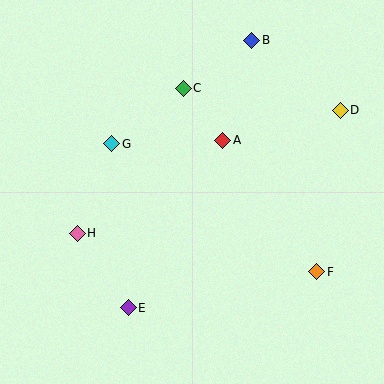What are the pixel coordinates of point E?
Point E is at (128, 308).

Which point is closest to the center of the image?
Point A at (223, 140) is closest to the center.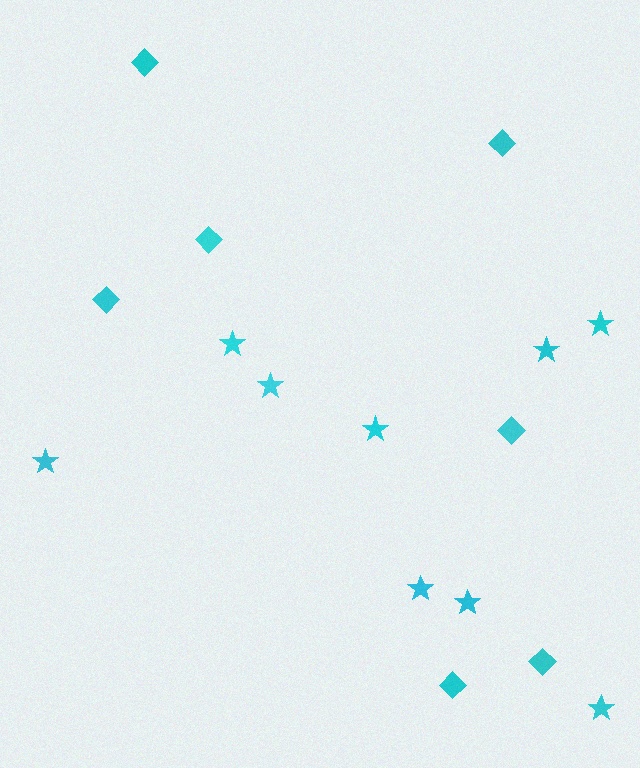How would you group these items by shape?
There are 2 groups: one group of stars (9) and one group of diamonds (7).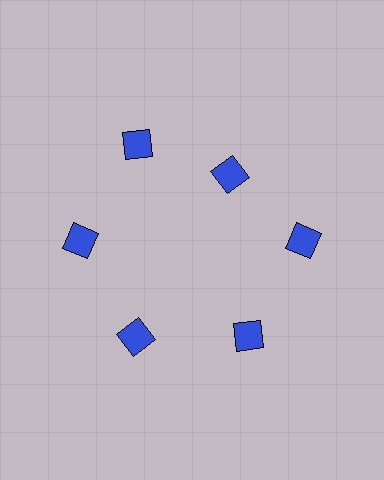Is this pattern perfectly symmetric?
No. The 6 blue diamonds are arranged in a ring, but one element near the 1 o'clock position is pulled inward toward the center, breaking the 6-fold rotational symmetry.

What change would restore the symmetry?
The symmetry would be restored by moving it outward, back onto the ring so that all 6 diamonds sit at equal angles and equal distance from the center.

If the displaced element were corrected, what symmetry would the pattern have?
It would have 6-fold rotational symmetry — the pattern would map onto itself every 60 degrees.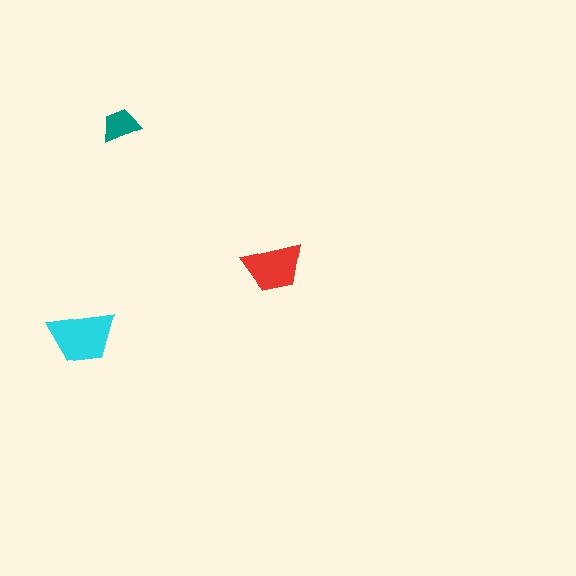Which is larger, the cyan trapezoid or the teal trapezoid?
The cyan one.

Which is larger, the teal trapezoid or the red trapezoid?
The red one.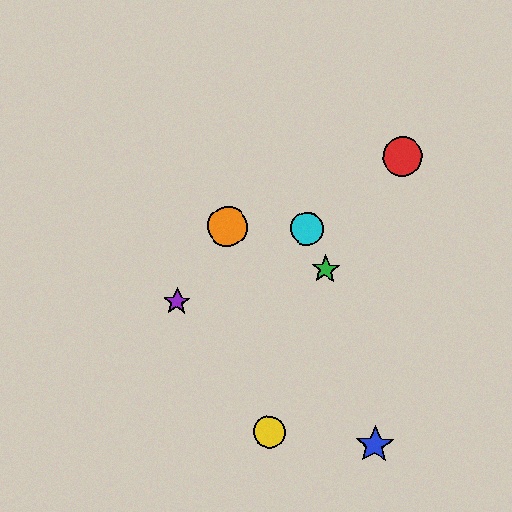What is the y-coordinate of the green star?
The green star is at y≈269.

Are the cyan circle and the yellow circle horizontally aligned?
No, the cyan circle is at y≈229 and the yellow circle is at y≈432.